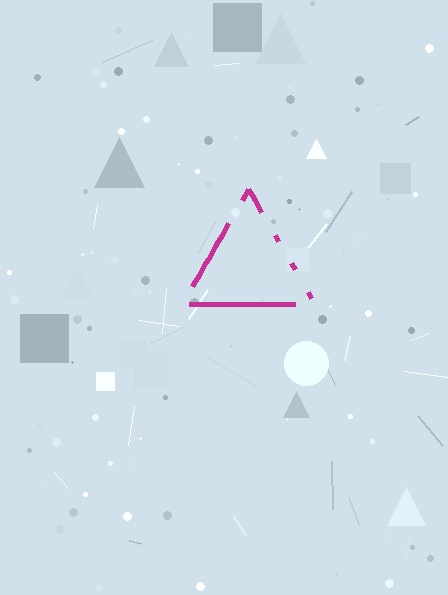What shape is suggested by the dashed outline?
The dashed outline suggests a triangle.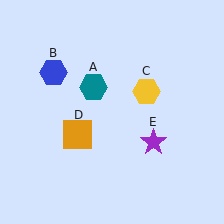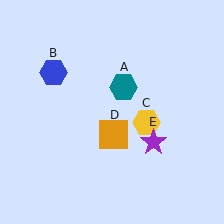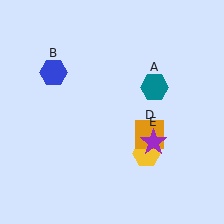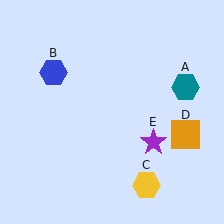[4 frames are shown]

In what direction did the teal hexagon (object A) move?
The teal hexagon (object A) moved right.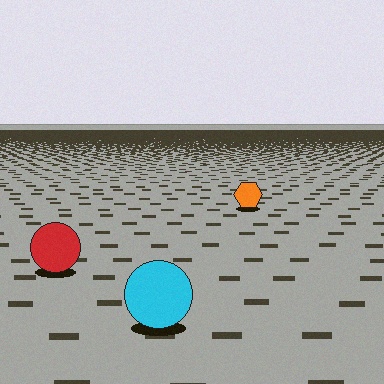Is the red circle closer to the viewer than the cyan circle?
No. The cyan circle is closer — you can tell from the texture gradient: the ground texture is coarser near it.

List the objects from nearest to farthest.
From nearest to farthest: the cyan circle, the red circle, the orange hexagon.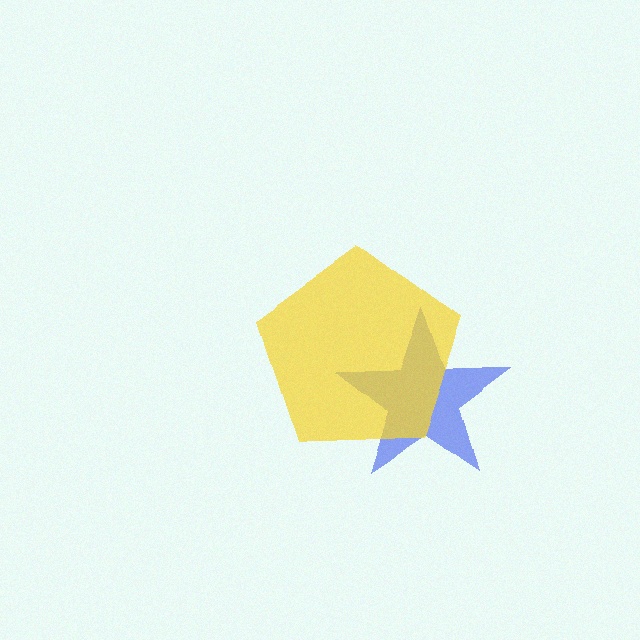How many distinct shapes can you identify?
There are 2 distinct shapes: a blue star, a yellow pentagon.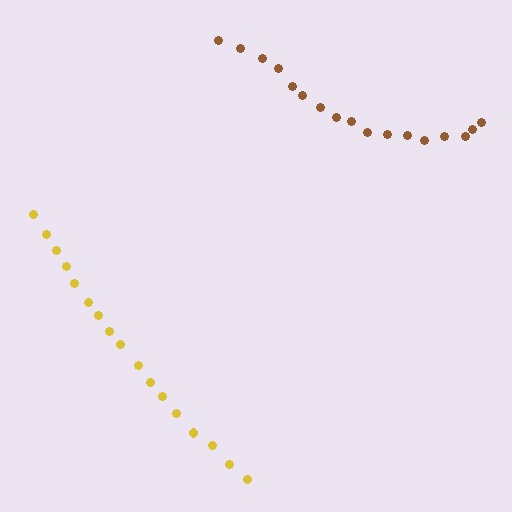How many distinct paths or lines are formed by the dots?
There are 2 distinct paths.